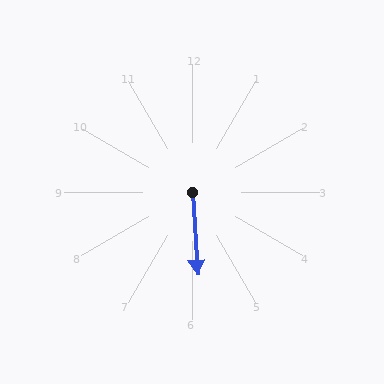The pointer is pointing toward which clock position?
Roughly 6 o'clock.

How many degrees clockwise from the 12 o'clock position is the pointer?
Approximately 176 degrees.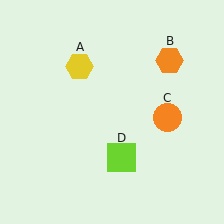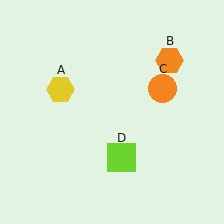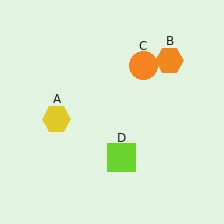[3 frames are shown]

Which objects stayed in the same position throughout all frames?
Orange hexagon (object B) and lime square (object D) remained stationary.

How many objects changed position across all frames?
2 objects changed position: yellow hexagon (object A), orange circle (object C).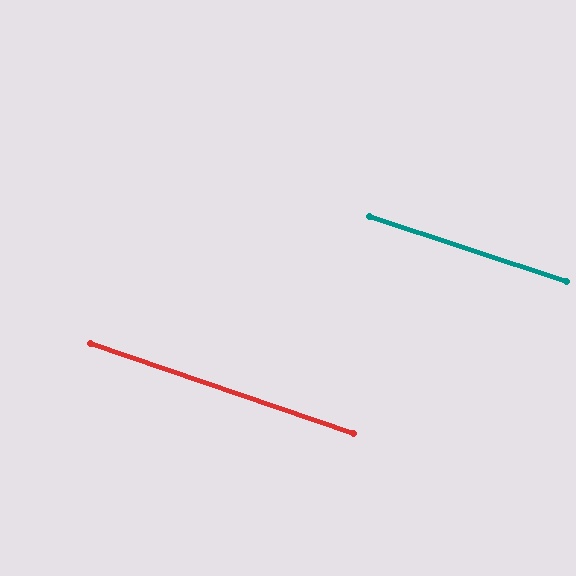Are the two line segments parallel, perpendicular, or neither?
Parallel — their directions differ by only 0.7°.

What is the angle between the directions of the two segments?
Approximately 1 degree.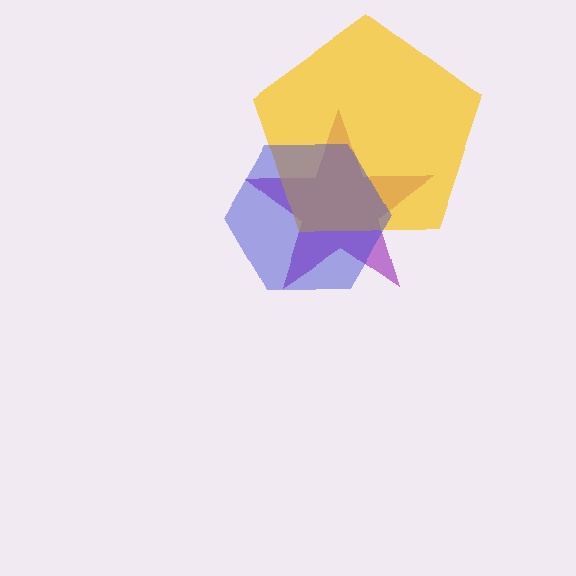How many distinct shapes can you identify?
There are 3 distinct shapes: a purple star, a yellow pentagon, a blue hexagon.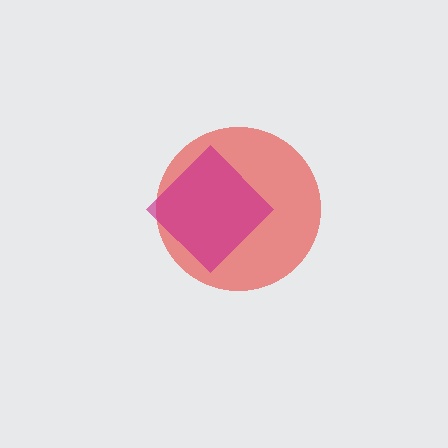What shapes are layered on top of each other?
The layered shapes are: a red circle, a magenta diamond.